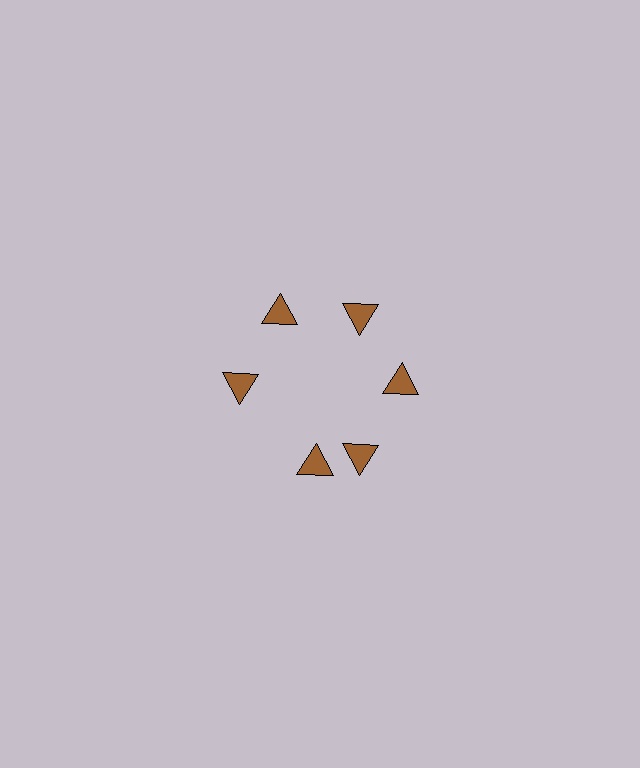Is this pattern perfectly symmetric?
No. The 6 brown triangles are arranged in a ring, but one element near the 7 o'clock position is rotated out of alignment along the ring, breaking the 6-fold rotational symmetry.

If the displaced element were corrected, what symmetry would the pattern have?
It would have 6-fold rotational symmetry — the pattern would map onto itself every 60 degrees.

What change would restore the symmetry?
The symmetry would be restored by rotating it back into even spacing with its neighbors so that all 6 triangles sit at equal angles and equal distance from the center.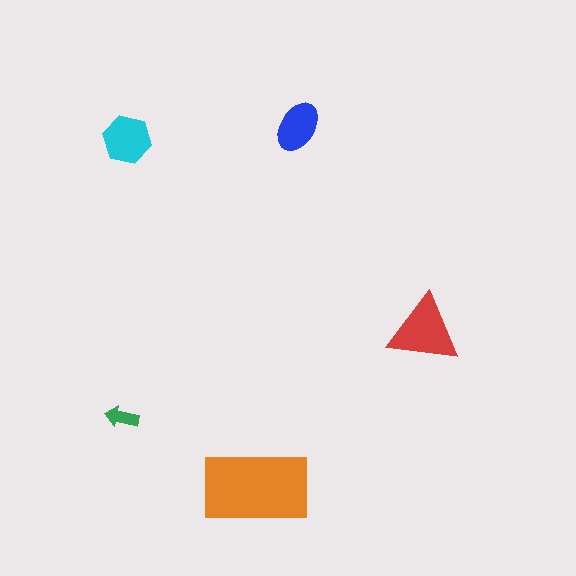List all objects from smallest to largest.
The green arrow, the blue ellipse, the cyan hexagon, the red triangle, the orange rectangle.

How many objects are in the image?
There are 5 objects in the image.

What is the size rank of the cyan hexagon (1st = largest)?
3rd.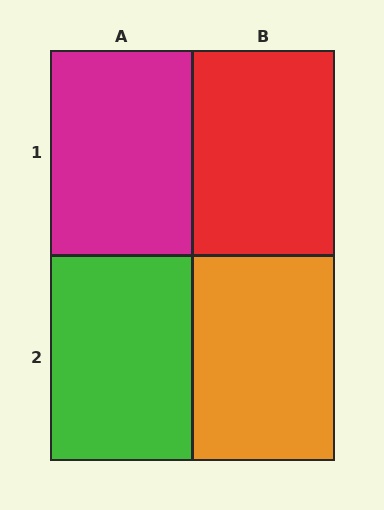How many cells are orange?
1 cell is orange.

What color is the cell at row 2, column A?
Green.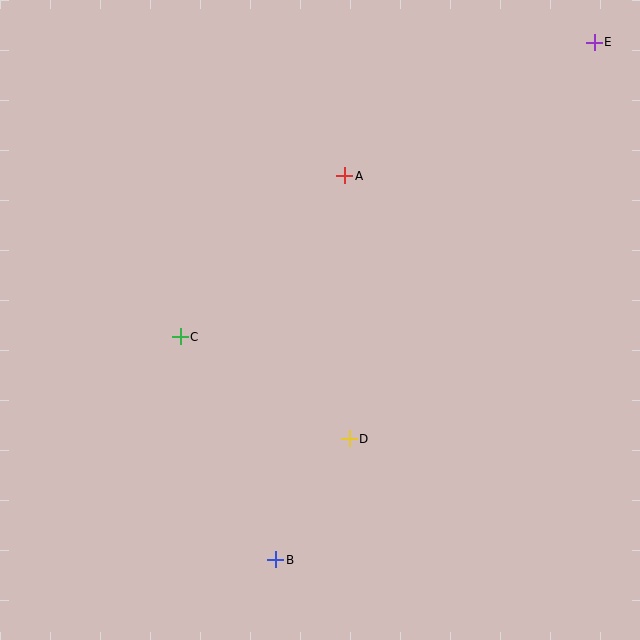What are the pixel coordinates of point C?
Point C is at (180, 337).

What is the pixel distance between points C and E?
The distance between C and E is 509 pixels.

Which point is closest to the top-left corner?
Point C is closest to the top-left corner.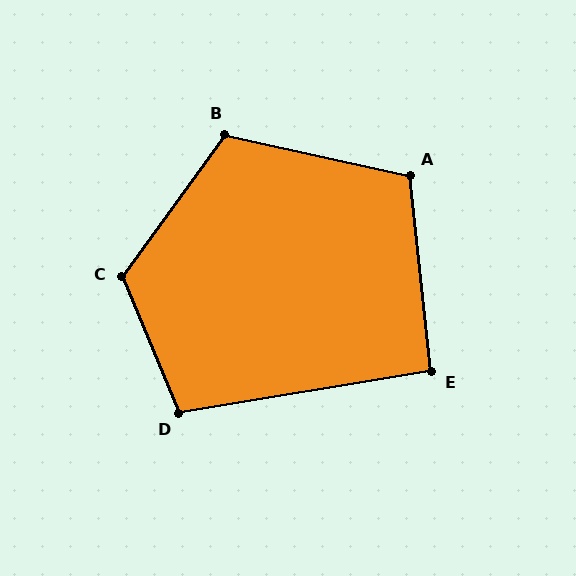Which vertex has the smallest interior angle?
E, at approximately 93 degrees.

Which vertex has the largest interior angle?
C, at approximately 122 degrees.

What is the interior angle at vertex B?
Approximately 113 degrees (obtuse).